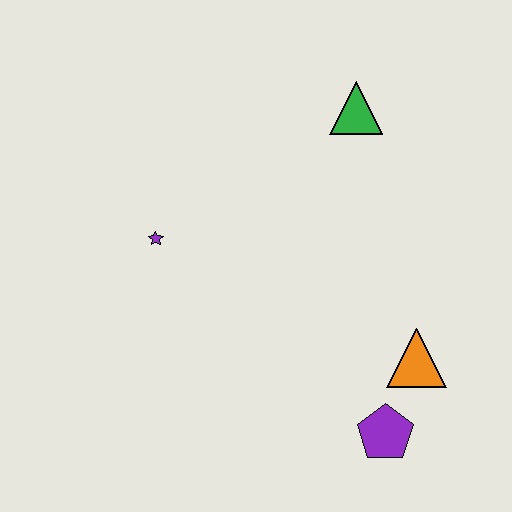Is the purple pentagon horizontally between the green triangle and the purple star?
No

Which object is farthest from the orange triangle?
The purple star is farthest from the orange triangle.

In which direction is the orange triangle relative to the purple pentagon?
The orange triangle is above the purple pentagon.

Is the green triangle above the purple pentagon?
Yes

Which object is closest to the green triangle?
The purple star is closest to the green triangle.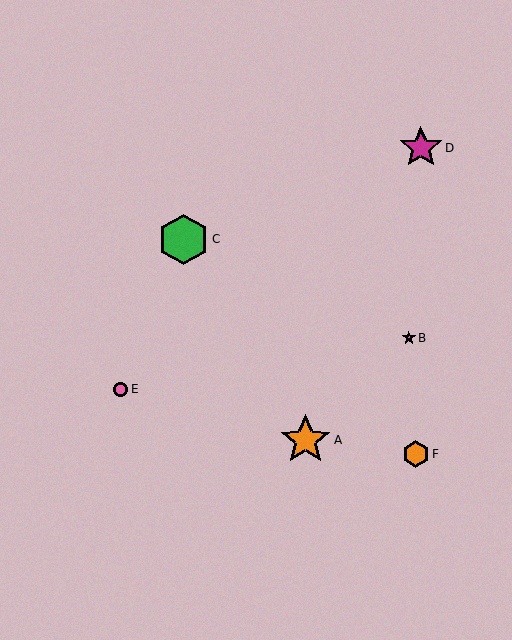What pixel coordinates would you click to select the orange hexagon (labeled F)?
Click at (416, 454) to select the orange hexagon F.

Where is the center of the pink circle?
The center of the pink circle is at (120, 389).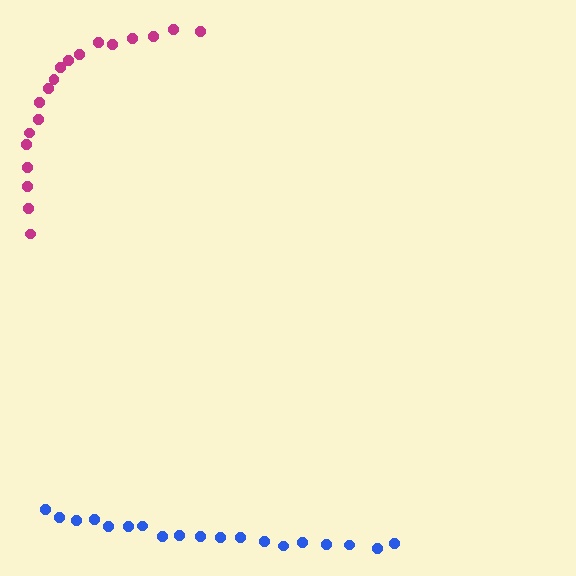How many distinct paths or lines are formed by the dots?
There are 2 distinct paths.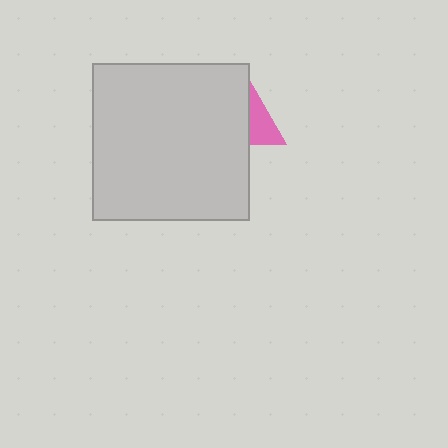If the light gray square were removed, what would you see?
You would see the complete pink triangle.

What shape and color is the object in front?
The object in front is a light gray square.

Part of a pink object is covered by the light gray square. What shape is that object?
It is a triangle.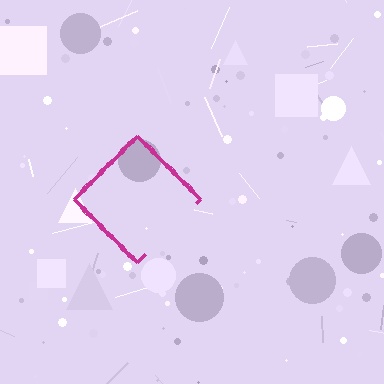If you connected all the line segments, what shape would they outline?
They would outline a diamond.